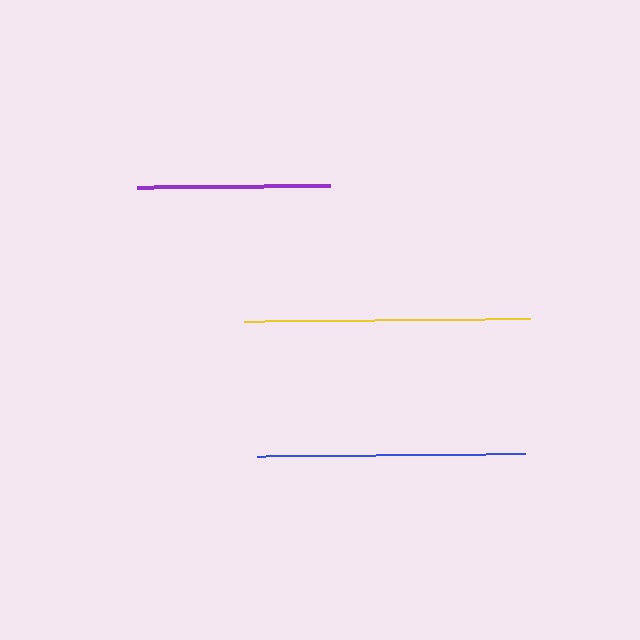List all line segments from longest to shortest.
From longest to shortest: yellow, blue, purple.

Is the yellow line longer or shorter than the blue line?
The yellow line is longer than the blue line.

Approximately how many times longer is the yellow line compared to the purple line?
The yellow line is approximately 1.5 times the length of the purple line.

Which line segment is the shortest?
The purple line is the shortest at approximately 193 pixels.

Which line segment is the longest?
The yellow line is the longest at approximately 286 pixels.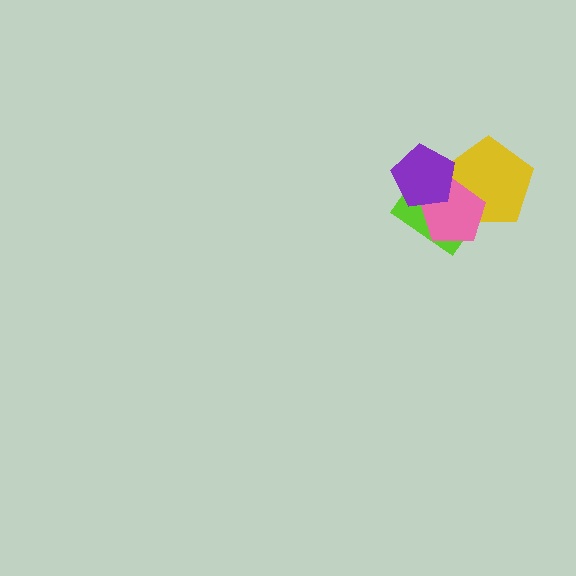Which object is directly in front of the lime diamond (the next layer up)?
The yellow pentagon is directly in front of the lime diamond.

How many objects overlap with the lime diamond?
3 objects overlap with the lime diamond.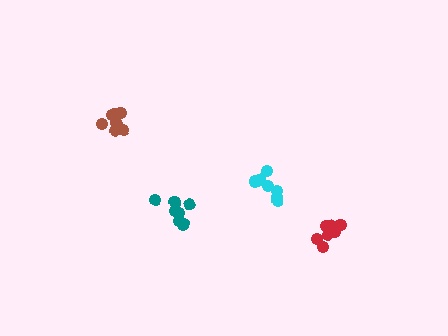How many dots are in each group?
Group 1: 8 dots, Group 2: 8 dots, Group 3: 8 dots, Group 4: 7 dots (31 total).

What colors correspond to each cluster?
The clusters are colored: red, teal, brown, cyan.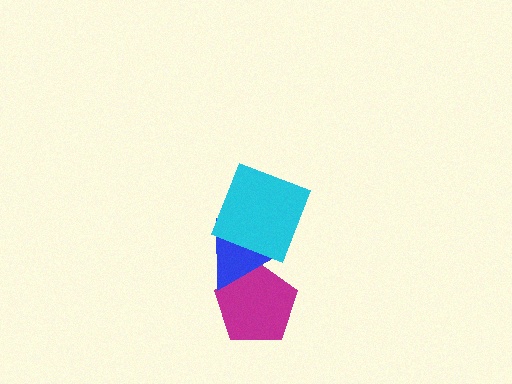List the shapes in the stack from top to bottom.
From top to bottom: the cyan square, the blue triangle, the magenta pentagon.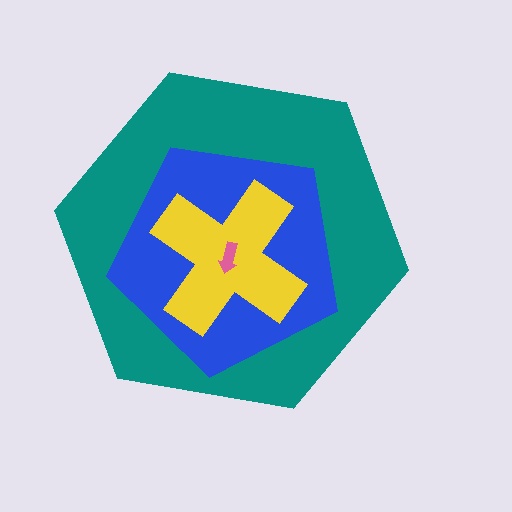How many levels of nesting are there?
4.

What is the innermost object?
The pink arrow.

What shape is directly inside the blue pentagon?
The yellow cross.